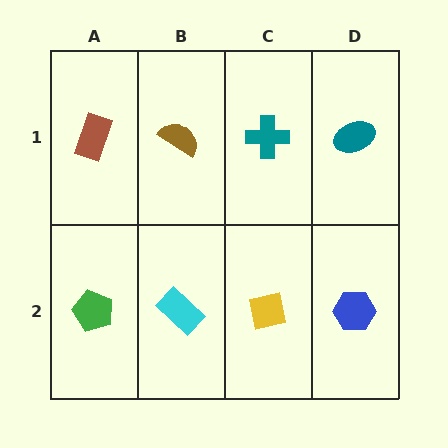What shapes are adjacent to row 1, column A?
A green pentagon (row 2, column A), a brown semicircle (row 1, column B).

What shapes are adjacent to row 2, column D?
A teal ellipse (row 1, column D), a yellow square (row 2, column C).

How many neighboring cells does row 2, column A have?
2.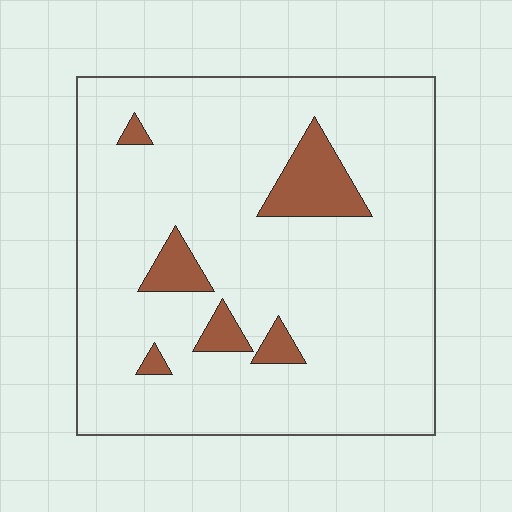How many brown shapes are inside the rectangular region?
6.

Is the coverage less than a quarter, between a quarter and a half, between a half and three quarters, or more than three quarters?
Less than a quarter.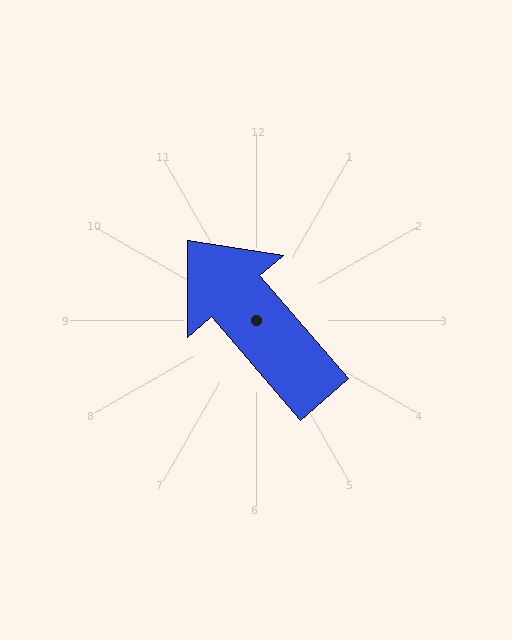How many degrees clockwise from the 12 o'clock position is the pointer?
Approximately 319 degrees.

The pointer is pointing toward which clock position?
Roughly 11 o'clock.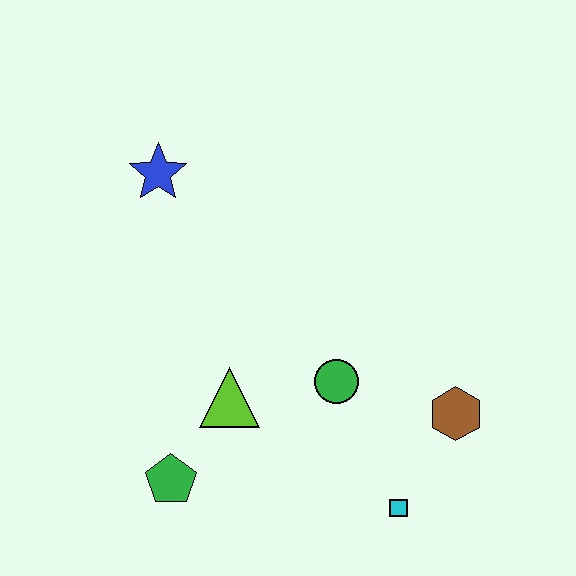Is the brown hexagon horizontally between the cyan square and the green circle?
No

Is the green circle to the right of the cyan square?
No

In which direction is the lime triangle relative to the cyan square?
The lime triangle is to the left of the cyan square.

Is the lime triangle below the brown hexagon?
No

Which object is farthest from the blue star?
The cyan square is farthest from the blue star.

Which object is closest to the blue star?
The lime triangle is closest to the blue star.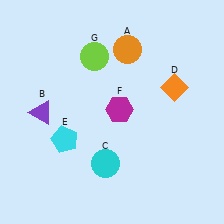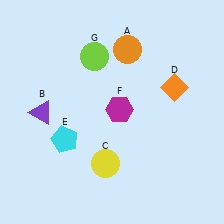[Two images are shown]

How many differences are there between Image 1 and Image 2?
There is 1 difference between the two images.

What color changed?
The circle (C) changed from cyan in Image 1 to yellow in Image 2.